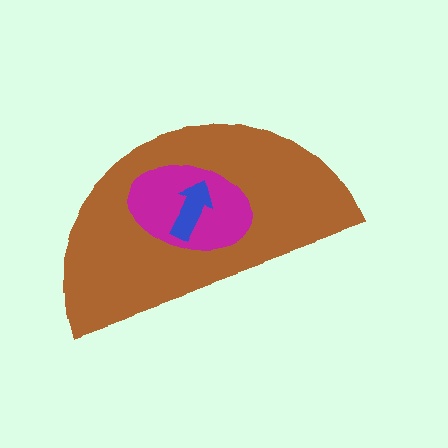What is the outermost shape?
The brown semicircle.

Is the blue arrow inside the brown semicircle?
Yes.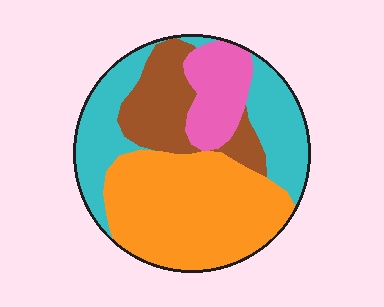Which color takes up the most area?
Orange, at roughly 40%.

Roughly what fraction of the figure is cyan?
Cyan takes up about one quarter (1/4) of the figure.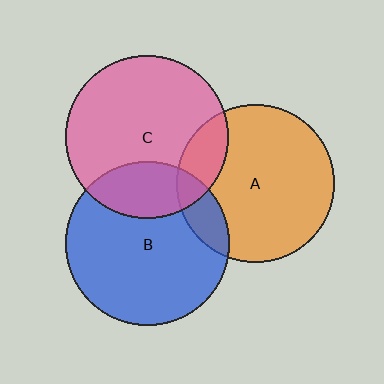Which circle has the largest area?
Circle B (blue).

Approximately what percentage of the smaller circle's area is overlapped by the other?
Approximately 25%.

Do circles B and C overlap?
Yes.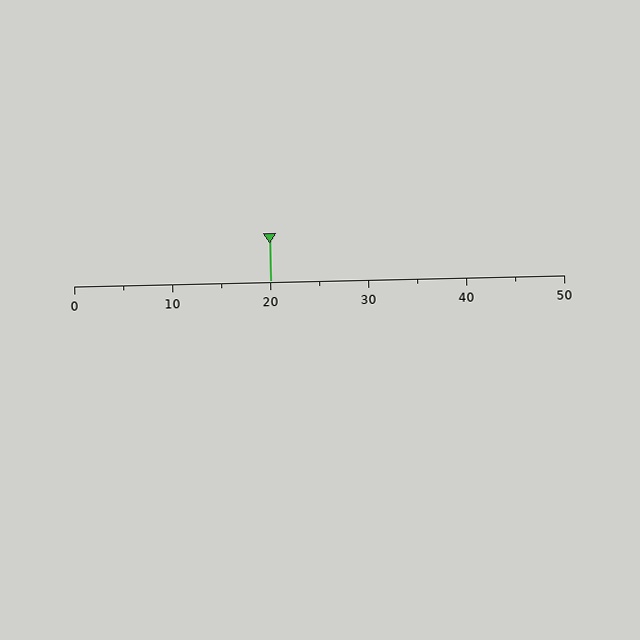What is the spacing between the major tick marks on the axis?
The major ticks are spaced 10 apart.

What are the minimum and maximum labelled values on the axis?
The axis runs from 0 to 50.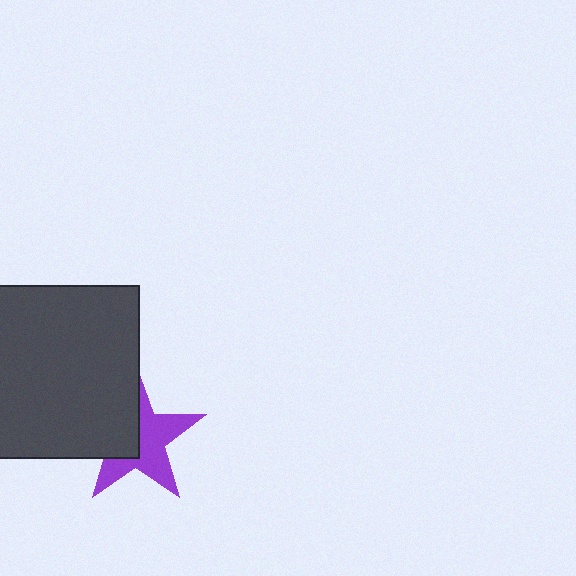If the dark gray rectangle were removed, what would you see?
You would see the complete purple star.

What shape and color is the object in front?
The object in front is a dark gray rectangle.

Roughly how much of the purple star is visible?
About half of it is visible (roughly 57%).